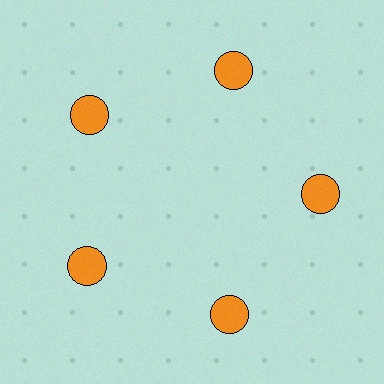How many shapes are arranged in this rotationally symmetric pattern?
There are 5 shapes, arranged in 5 groups of 1.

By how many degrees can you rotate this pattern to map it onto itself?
The pattern maps onto itself every 72 degrees of rotation.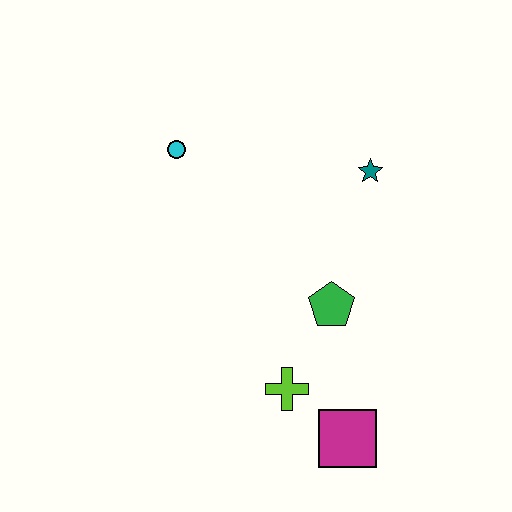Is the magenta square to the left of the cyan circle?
No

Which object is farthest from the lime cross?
The cyan circle is farthest from the lime cross.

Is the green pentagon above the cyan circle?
No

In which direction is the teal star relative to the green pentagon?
The teal star is above the green pentagon.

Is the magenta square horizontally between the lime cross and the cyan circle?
No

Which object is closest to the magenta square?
The lime cross is closest to the magenta square.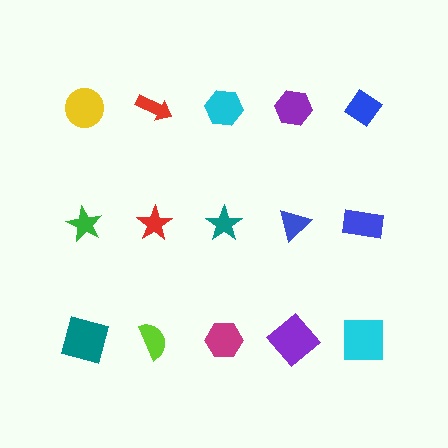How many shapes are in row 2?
5 shapes.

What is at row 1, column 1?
A yellow circle.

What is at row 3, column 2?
A lime semicircle.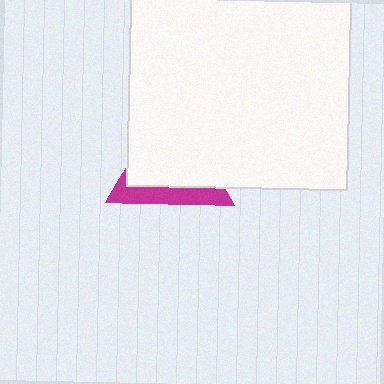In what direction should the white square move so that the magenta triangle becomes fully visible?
The white square should move toward the upper-right. That is the shortest direction to clear the overlap and leave the magenta triangle fully visible.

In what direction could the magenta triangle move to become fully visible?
The magenta triangle could move toward the lower-left. That would shift it out from behind the white square entirely.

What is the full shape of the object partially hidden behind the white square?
The partially hidden object is a magenta triangle.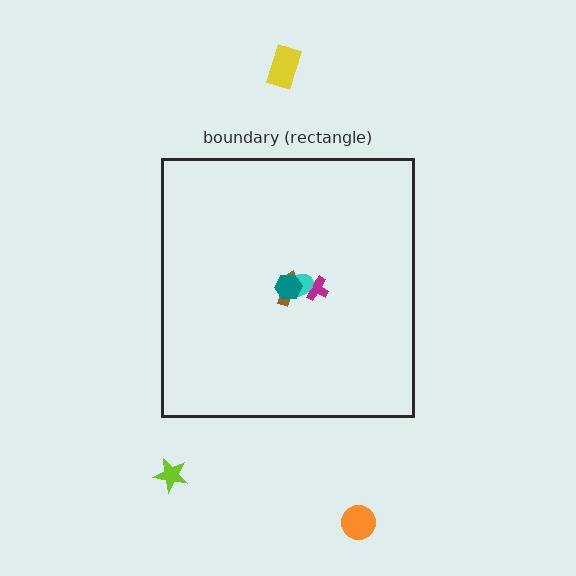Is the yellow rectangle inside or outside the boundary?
Outside.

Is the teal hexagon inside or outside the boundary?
Inside.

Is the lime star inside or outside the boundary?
Outside.